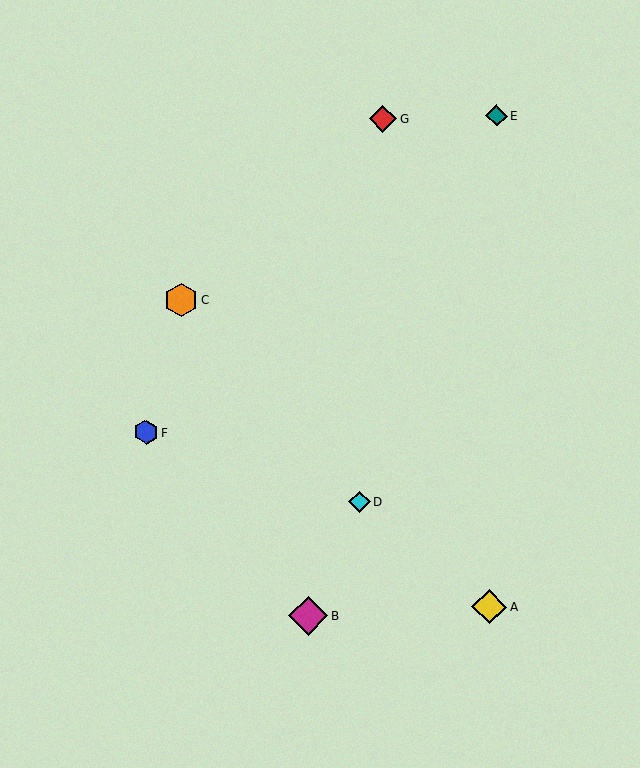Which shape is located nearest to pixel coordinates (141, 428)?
The blue hexagon (labeled F) at (146, 432) is nearest to that location.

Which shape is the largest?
The magenta diamond (labeled B) is the largest.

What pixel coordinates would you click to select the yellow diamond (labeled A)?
Click at (490, 607) to select the yellow diamond A.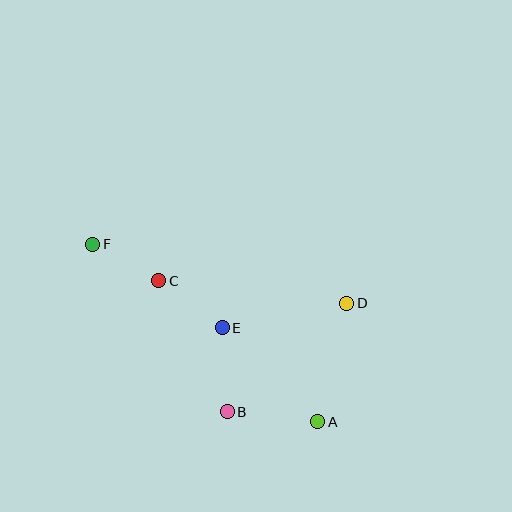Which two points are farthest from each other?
Points A and F are farthest from each other.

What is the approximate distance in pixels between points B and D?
The distance between B and D is approximately 162 pixels.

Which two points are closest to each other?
Points C and F are closest to each other.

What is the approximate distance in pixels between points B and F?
The distance between B and F is approximately 215 pixels.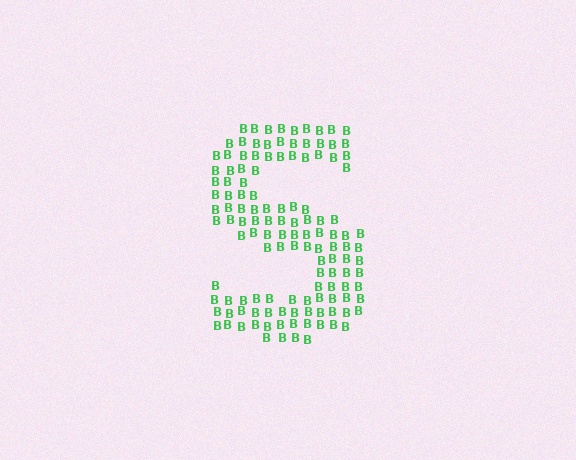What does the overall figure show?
The overall figure shows the letter S.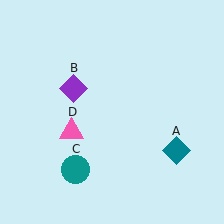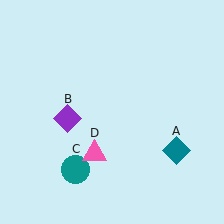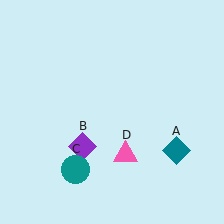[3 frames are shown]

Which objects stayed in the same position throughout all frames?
Teal diamond (object A) and teal circle (object C) remained stationary.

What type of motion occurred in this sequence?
The purple diamond (object B), pink triangle (object D) rotated counterclockwise around the center of the scene.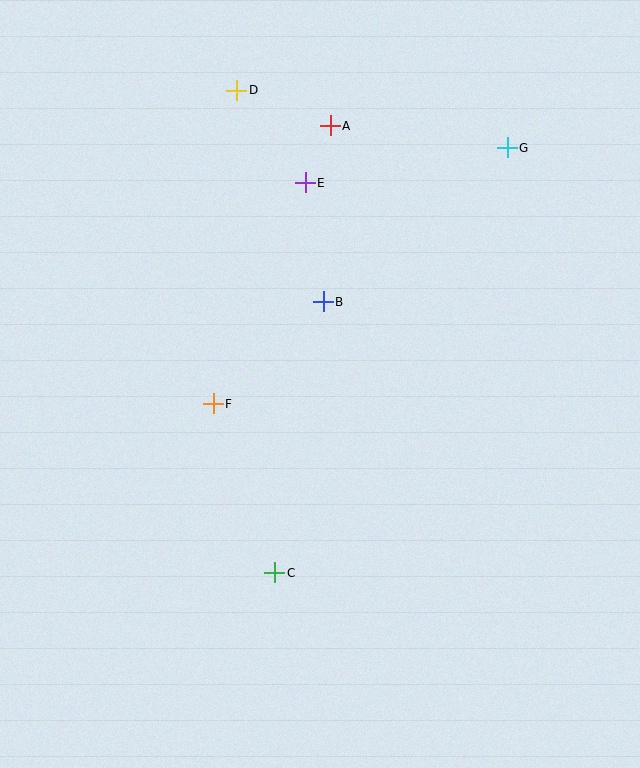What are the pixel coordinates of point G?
Point G is at (507, 148).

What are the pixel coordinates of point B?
Point B is at (323, 302).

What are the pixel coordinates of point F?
Point F is at (213, 404).